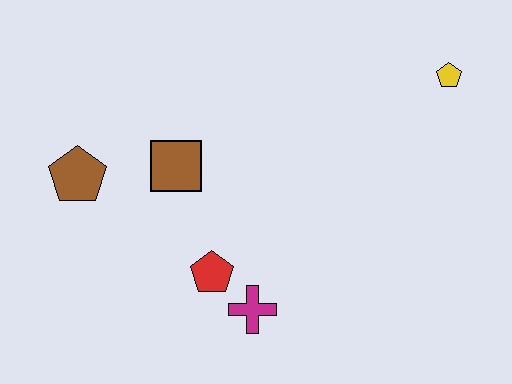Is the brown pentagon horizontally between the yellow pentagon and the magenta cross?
No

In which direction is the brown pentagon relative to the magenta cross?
The brown pentagon is to the left of the magenta cross.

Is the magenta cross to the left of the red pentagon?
No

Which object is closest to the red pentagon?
The magenta cross is closest to the red pentagon.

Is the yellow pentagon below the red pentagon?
No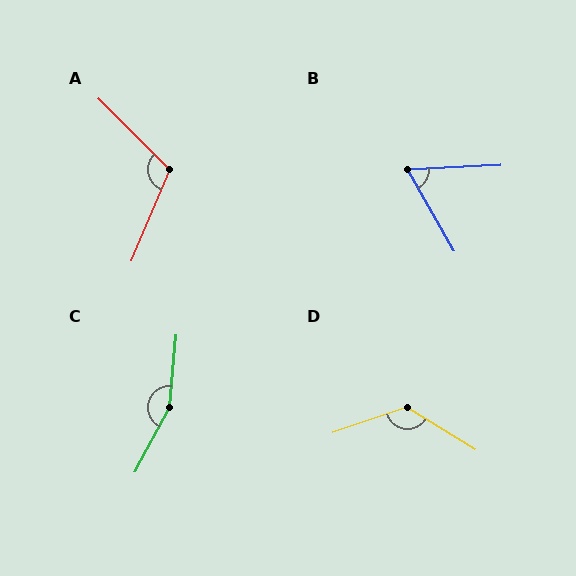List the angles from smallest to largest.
B (63°), A (112°), D (130°), C (157°).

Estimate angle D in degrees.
Approximately 130 degrees.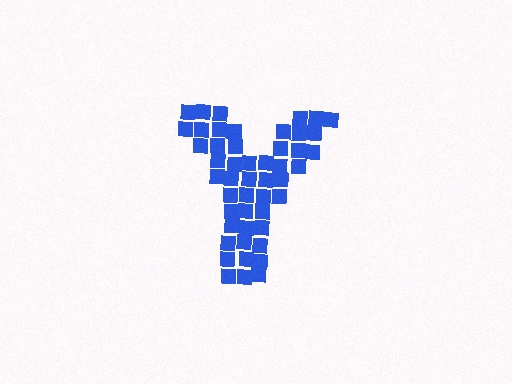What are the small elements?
The small elements are squares.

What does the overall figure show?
The overall figure shows the letter Y.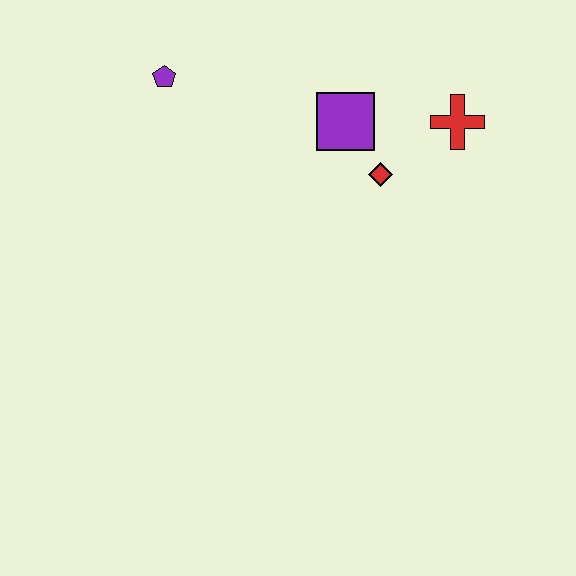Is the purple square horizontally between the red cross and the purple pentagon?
Yes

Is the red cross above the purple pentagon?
No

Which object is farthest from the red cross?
The purple pentagon is farthest from the red cross.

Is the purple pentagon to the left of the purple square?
Yes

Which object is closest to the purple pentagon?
The purple square is closest to the purple pentagon.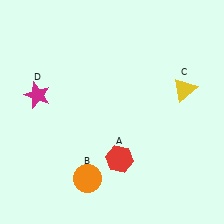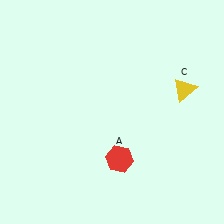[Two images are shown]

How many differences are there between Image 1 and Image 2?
There are 2 differences between the two images.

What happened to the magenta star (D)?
The magenta star (D) was removed in Image 2. It was in the top-left area of Image 1.